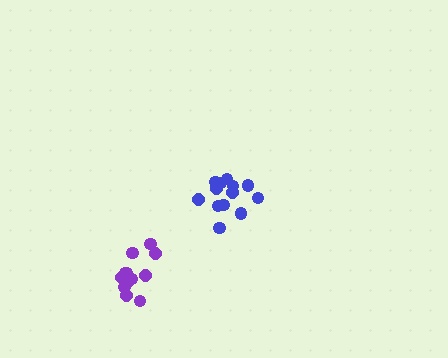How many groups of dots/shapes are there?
There are 2 groups.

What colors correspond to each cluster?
The clusters are colored: blue, purple.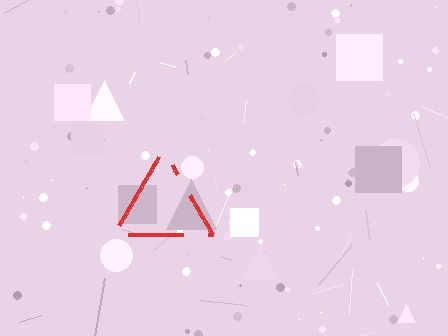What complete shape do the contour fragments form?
The contour fragments form a triangle.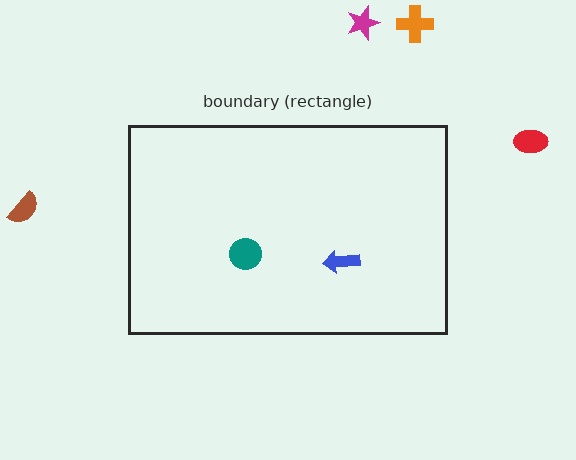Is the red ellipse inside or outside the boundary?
Outside.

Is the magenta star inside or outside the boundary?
Outside.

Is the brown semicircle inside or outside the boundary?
Outside.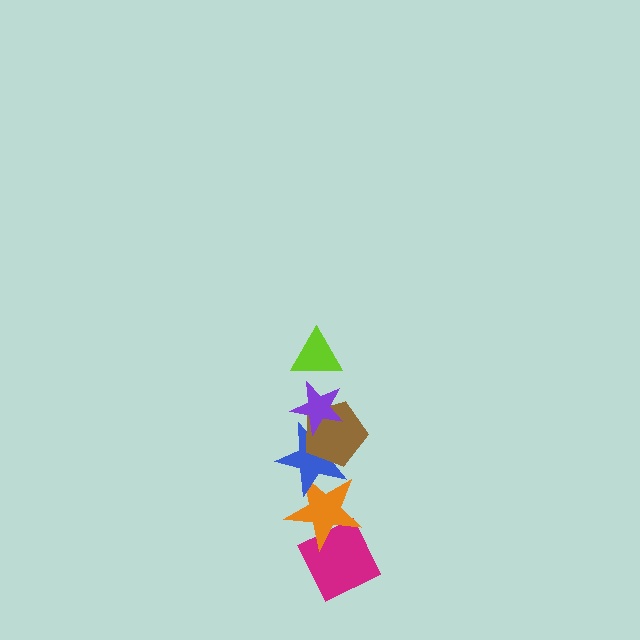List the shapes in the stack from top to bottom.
From top to bottom: the lime triangle, the purple star, the brown pentagon, the blue star, the orange star, the magenta diamond.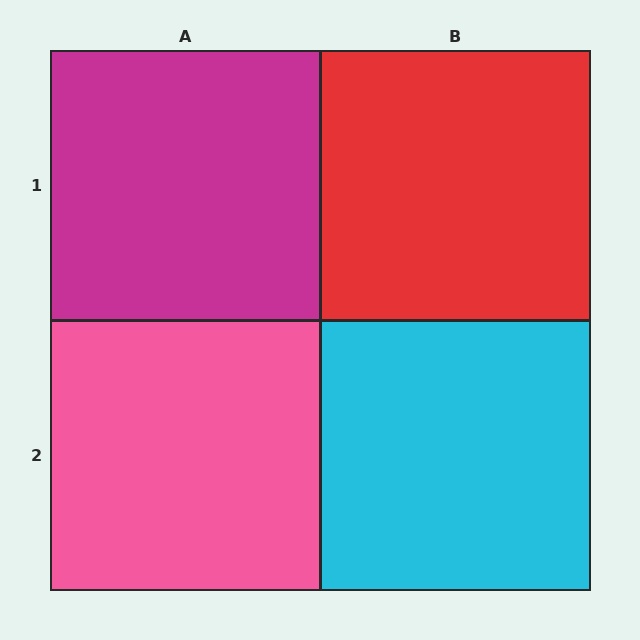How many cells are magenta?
1 cell is magenta.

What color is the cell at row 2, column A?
Pink.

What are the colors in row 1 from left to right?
Magenta, red.